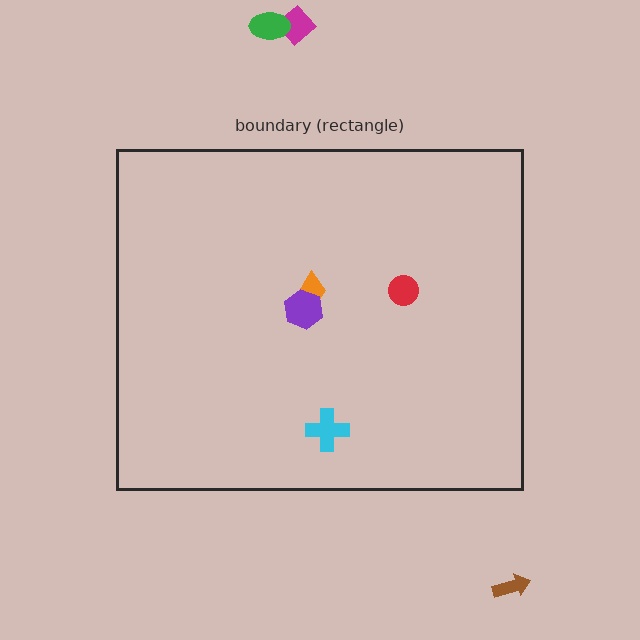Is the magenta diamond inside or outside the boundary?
Outside.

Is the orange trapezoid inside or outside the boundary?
Inside.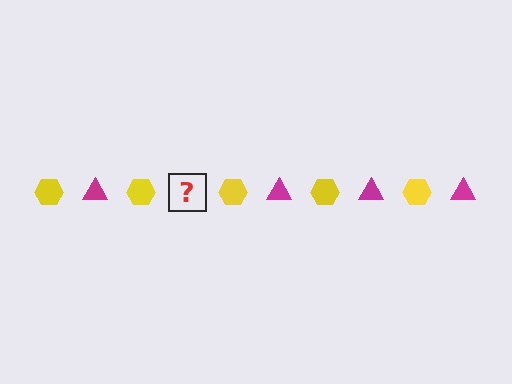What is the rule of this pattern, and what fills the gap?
The rule is that the pattern alternates between yellow hexagon and magenta triangle. The gap should be filled with a magenta triangle.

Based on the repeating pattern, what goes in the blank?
The blank should be a magenta triangle.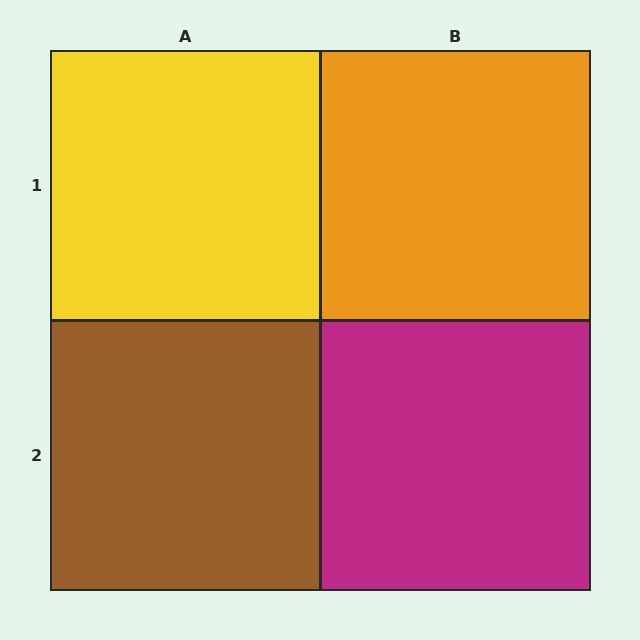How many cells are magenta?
1 cell is magenta.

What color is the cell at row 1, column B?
Orange.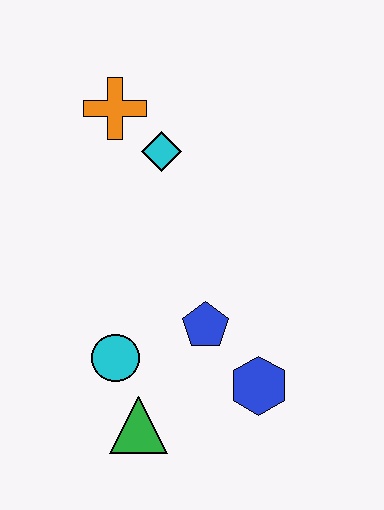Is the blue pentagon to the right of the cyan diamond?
Yes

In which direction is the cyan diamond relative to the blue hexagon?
The cyan diamond is above the blue hexagon.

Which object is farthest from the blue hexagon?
The orange cross is farthest from the blue hexagon.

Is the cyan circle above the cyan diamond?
No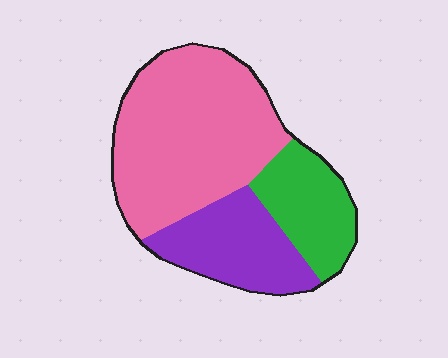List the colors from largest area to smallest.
From largest to smallest: pink, purple, green.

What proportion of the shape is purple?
Purple takes up about one quarter (1/4) of the shape.